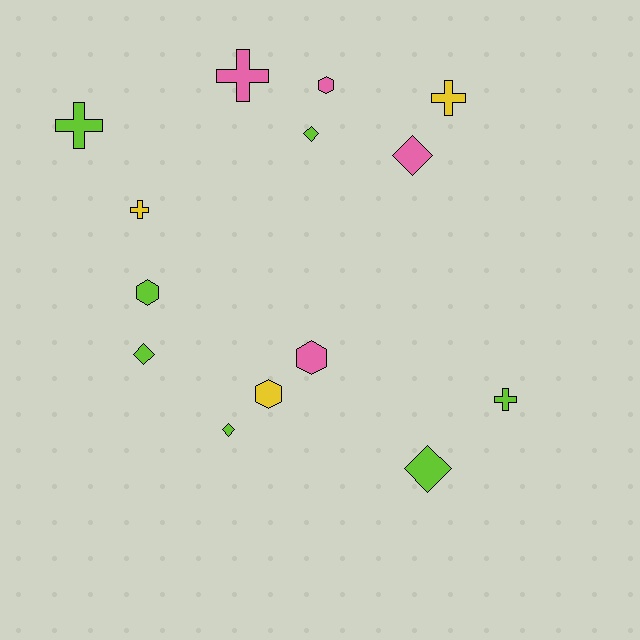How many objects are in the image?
There are 14 objects.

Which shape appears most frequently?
Diamond, with 5 objects.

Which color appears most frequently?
Lime, with 7 objects.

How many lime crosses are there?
There are 2 lime crosses.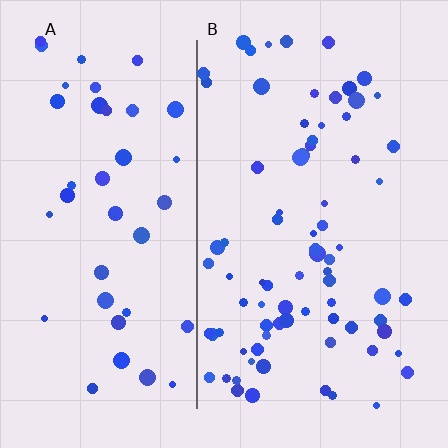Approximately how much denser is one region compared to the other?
Approximately 1.9× — region B over region A.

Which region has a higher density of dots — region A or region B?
B (the right).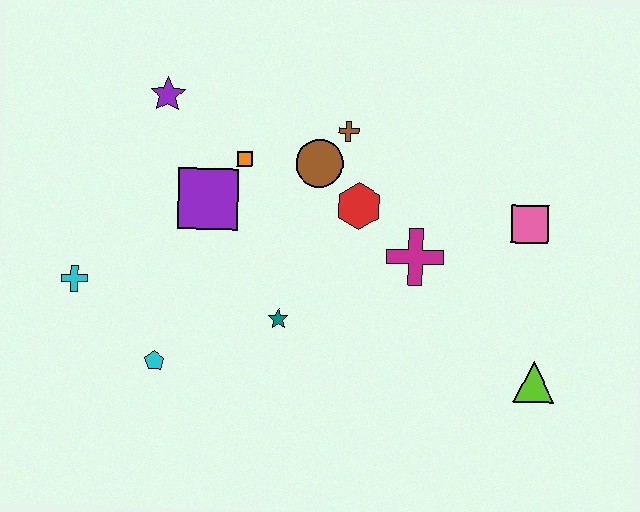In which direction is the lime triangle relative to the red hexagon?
The lime triangle is to the right of the red hexagon.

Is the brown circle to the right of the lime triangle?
No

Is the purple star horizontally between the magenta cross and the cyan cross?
Yes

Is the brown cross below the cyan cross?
No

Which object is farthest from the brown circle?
The lime triangle is farthest from the brown circle.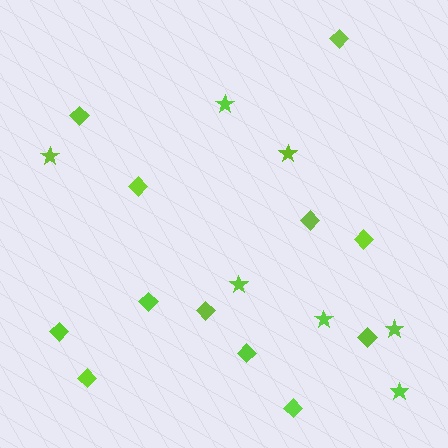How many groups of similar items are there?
There are 2 groups: one group of stars (7) and one group of diamonds (12).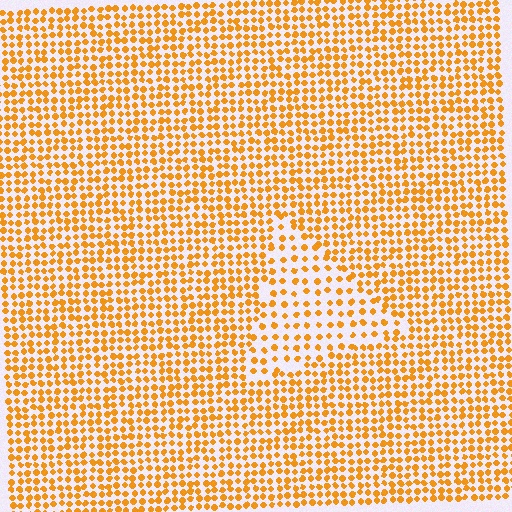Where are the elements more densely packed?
The elements are more densely packed outside the triangle boundary.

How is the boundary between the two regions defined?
The boundary is defined by a change in element density (approximately 1.9x ratio). All elements are the same color, size, and shape.